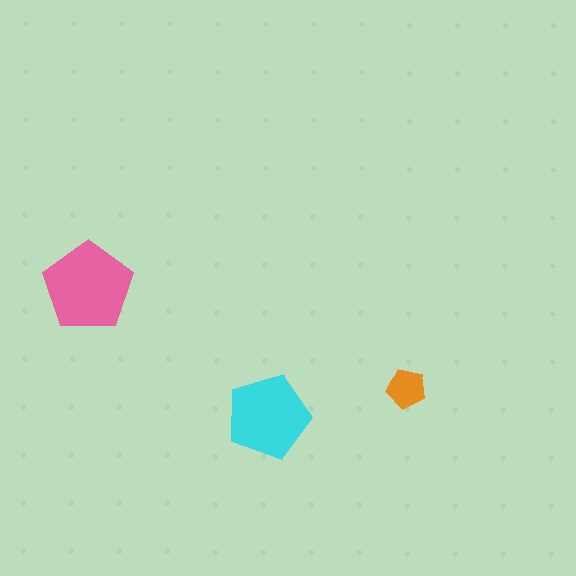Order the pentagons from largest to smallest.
the pink one, the cyan one, the orange one.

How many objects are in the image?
There are 3 objects in the image.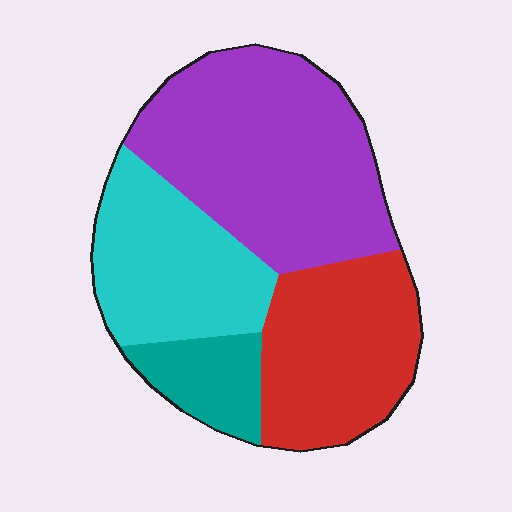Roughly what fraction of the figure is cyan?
Cyan covers 24% of the figure.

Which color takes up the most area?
Purple, at roughly 40%.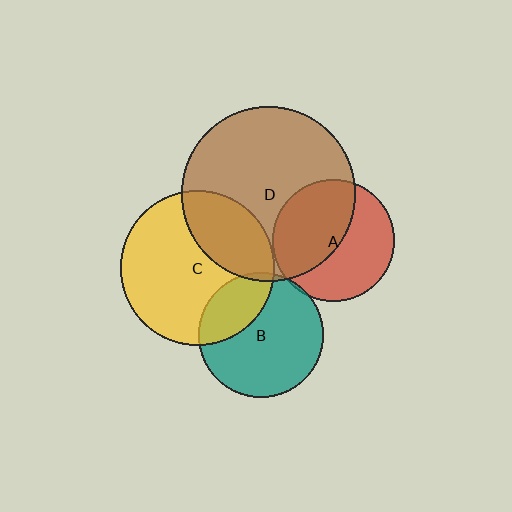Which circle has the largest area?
Circle D (brown).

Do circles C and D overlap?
Yes.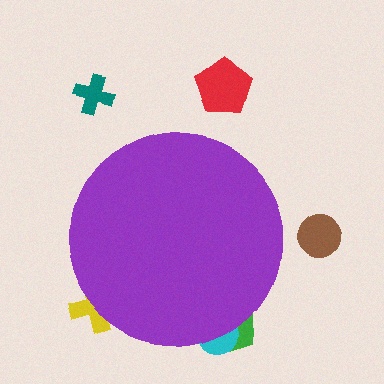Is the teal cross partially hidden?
No, the teal cross is fully visible.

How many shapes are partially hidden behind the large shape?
3 shapes are partially hidden.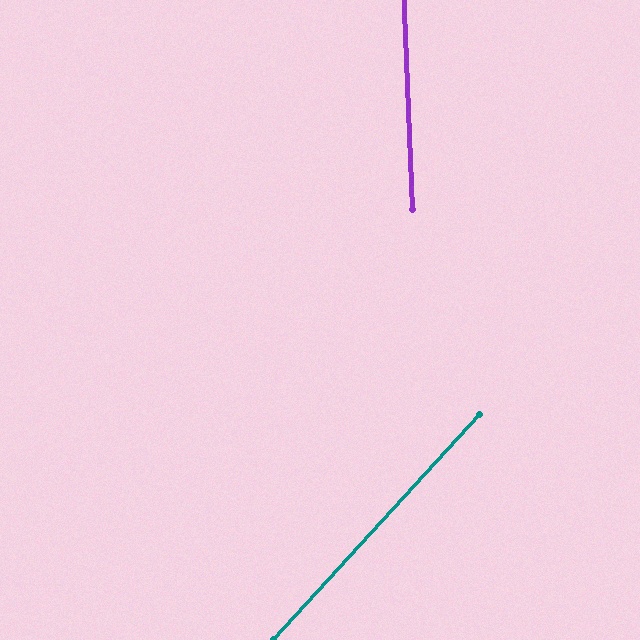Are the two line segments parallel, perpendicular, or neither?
Neither parallel nor perpendicular — they differ by about 45°.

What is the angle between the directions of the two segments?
Approximately 45 degrees.